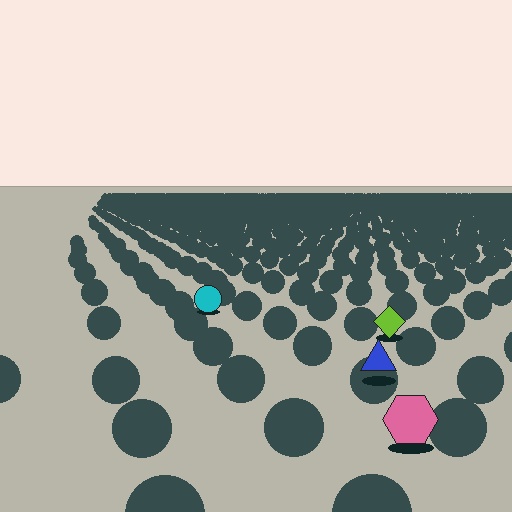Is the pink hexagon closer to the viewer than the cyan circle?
Yes. The pink hexagon is closer — you can tell from the texture gradient: the ground texture is coarser near it.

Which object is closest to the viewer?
The pink hexagon is closest. The texture marks near it are larger and more spread out.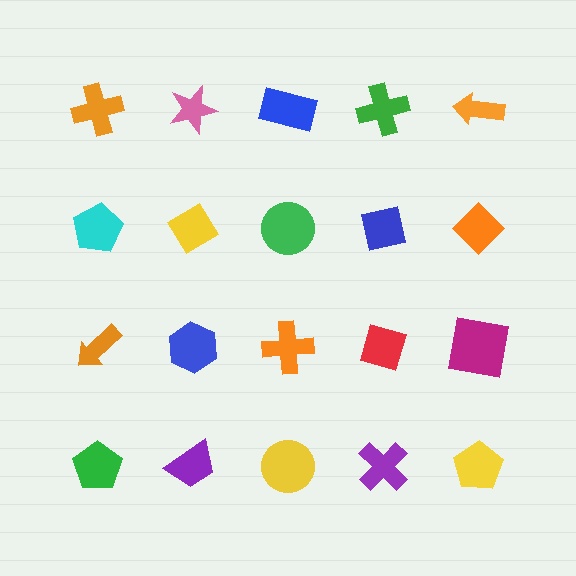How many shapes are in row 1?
5 shapes.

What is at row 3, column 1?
An orange arrow.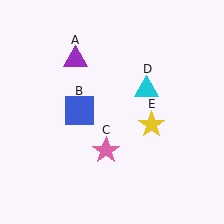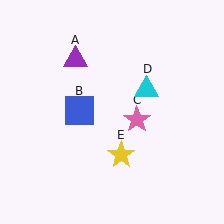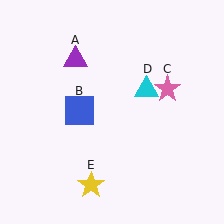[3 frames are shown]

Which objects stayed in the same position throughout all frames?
Purple triangle (object A) and blue square (object B) and cyan triangle (object D) remained stationary.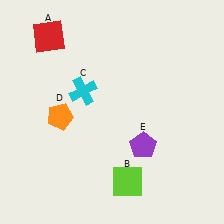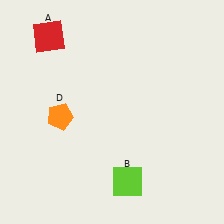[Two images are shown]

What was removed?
The cyan cross (C), the purple pentagon (E) were removed in Image 2.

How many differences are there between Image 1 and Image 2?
There are 2 differences between the two images.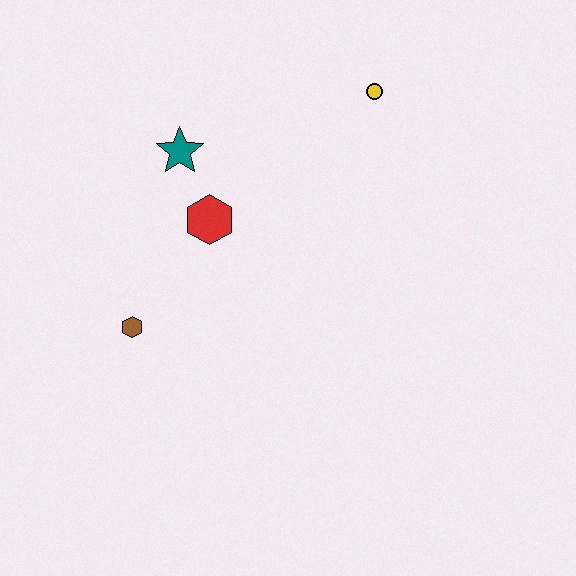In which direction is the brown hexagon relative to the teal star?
The brown hexagon is below the teal star.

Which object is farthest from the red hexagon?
The yellow circle is farthest from the red hexagon.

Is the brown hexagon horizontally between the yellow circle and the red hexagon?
No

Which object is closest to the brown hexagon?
The red hexagon is closest to the brown hexagon.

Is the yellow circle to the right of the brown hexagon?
Yes